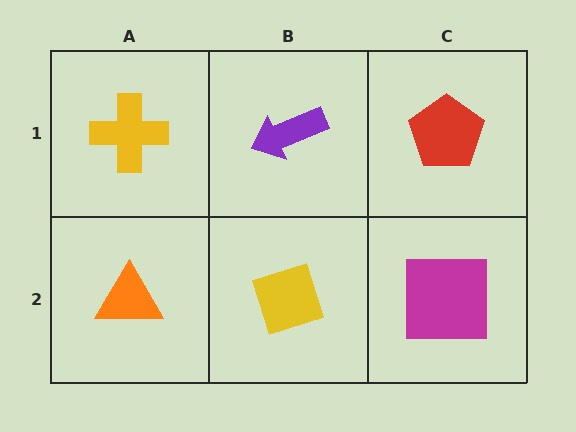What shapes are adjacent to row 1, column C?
A magenta square (row 2, column C), a purple arrow (row 1, column B).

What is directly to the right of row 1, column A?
A purple arrow.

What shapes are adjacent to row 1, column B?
A yellow diamond (row 2, column B), a yellow cross (row 1, column A), a red pentagon (row 1, column C).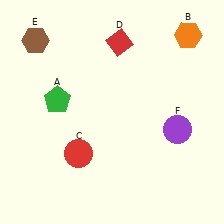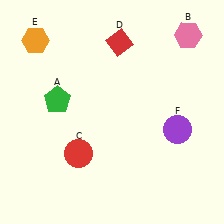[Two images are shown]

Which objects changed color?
B changed from orange to pink. E changed from brown to orange.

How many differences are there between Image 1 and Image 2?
There are 2 differences between the two images.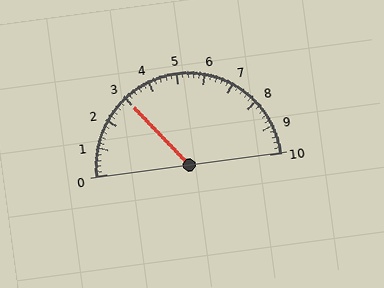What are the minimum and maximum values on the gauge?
The gauge ranges from 0 to 10.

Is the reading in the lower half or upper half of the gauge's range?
The reading is in the lower half of the range (0 to 10).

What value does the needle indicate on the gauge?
The needle indicates approximately 3.0.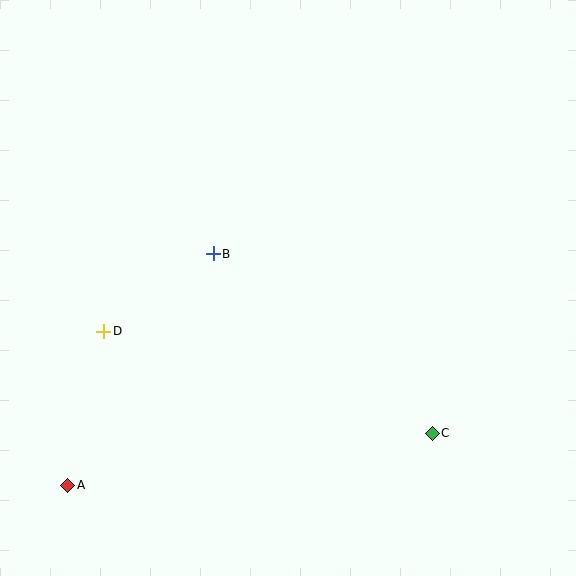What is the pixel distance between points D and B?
The distance between D and B is 134 pixels.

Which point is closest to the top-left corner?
Point B is closest to the top-left corner.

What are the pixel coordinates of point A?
Point A is at (68, 485).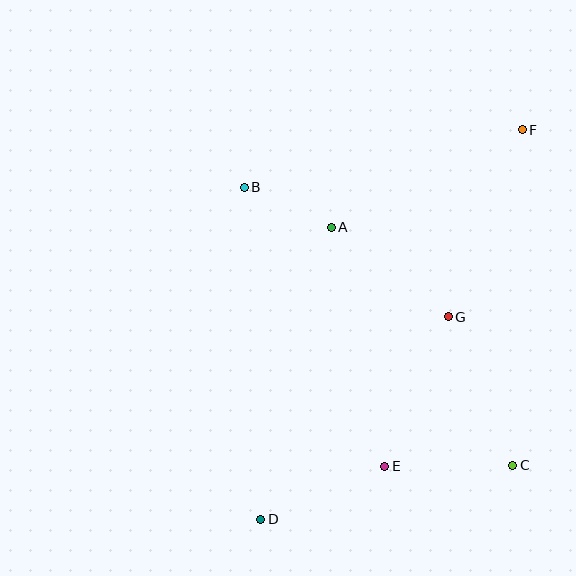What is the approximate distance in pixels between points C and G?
The distance between C and G is approximately 162 pixels.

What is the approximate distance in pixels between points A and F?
The distance between A and F is approximately 214 pixels.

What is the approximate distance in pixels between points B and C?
The distance between B and C is approximately 386 pixels.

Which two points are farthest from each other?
Points D and F are farthest from each other.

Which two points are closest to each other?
Points A and B are closest to each other.